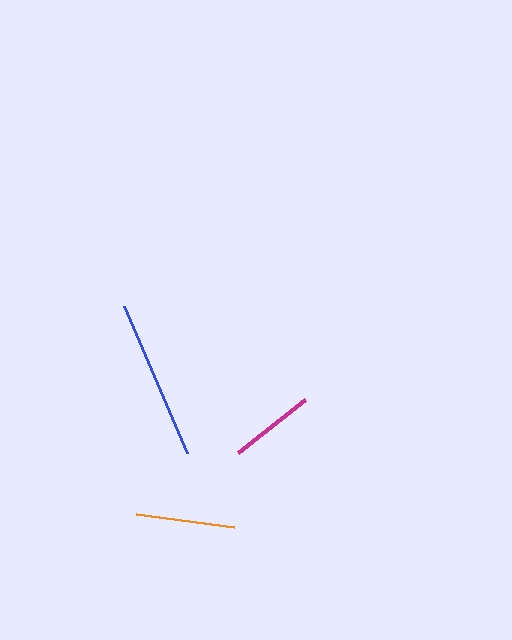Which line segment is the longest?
The blue line is the longest at approximately 160 pixels.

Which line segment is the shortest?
The magenta line is the shortest at approximately 85 pixels.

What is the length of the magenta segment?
The magenta segment is approximately 85 pixels long.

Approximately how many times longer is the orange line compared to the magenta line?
The orange line is approximately 1.2 times the length of the magenta line.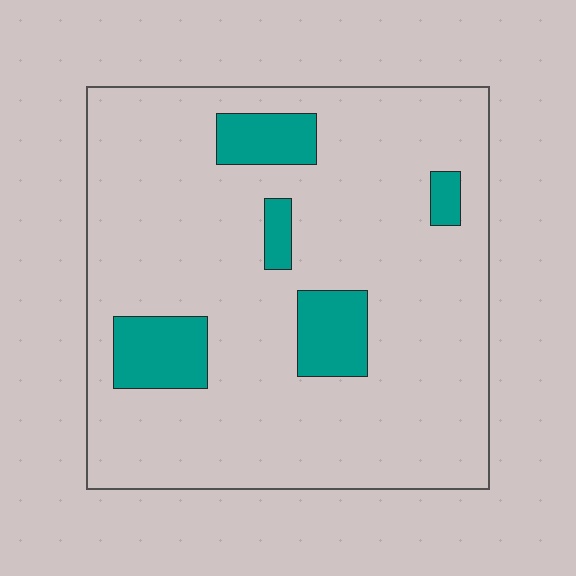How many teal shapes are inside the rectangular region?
5.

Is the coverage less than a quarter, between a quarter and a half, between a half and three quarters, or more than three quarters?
Less than a quarter.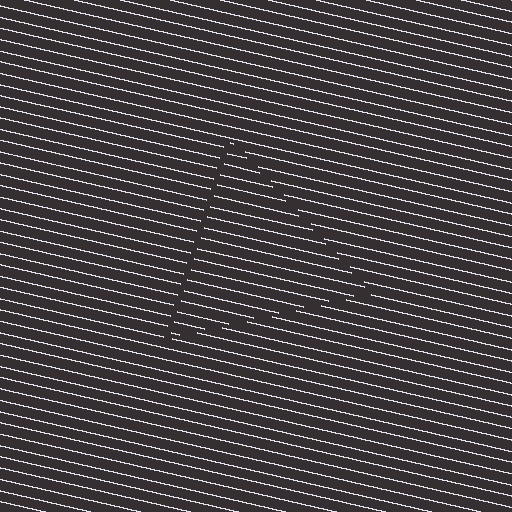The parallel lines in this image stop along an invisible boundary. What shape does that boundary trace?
An illusory triangle. The interior of the shape contains the same grating, shifted by half a period — the contour is defined by the phase discontinuity where line-ends from the inner and outer gratings abut.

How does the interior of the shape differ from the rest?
The interior of the shape contains the same grating, shifted by half a period — the contour is defined by the phase discontinuity where line-ends from the inner and outer gratings abut.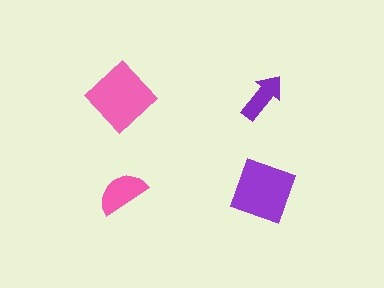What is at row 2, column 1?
A pink semicircle.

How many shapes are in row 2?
2 shapes.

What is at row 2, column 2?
A purple square.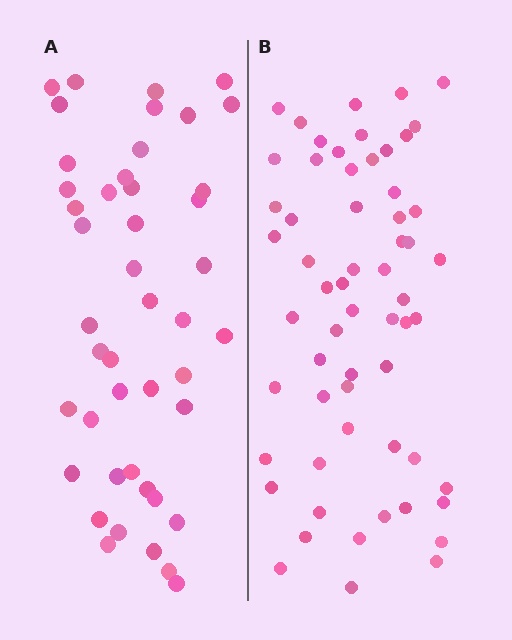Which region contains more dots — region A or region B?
Region B (the right region) has more dots.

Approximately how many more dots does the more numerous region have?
Region B has approximately 15 more dots than region A.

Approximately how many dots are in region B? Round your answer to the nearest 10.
About 60 dots.